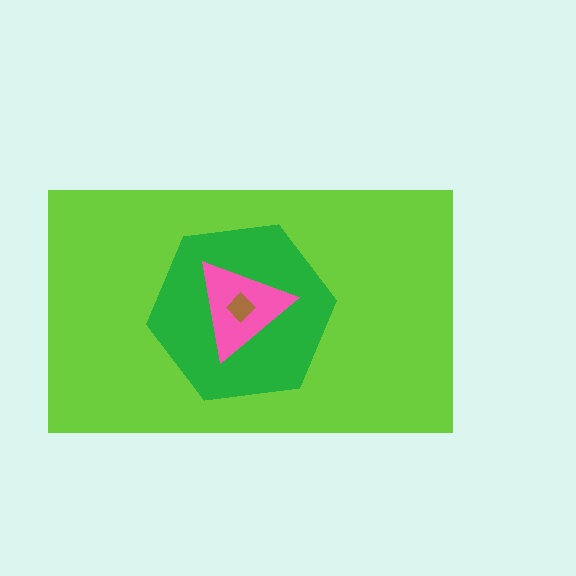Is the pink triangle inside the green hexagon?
Yes.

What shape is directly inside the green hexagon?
The pink triangle.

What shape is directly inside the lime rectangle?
The green hexagon.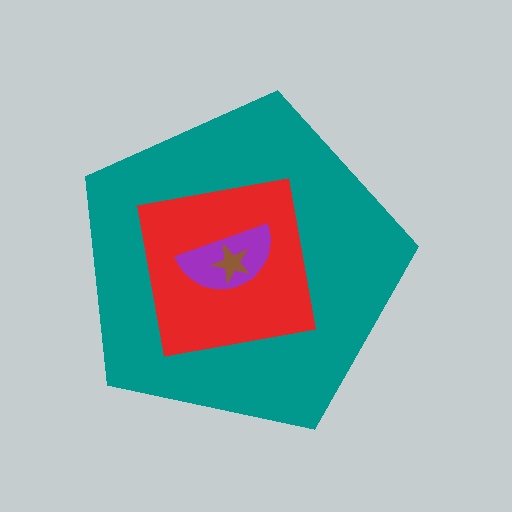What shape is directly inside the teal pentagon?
The red square.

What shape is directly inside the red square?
The purple semicircle.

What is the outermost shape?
The teal pentagon.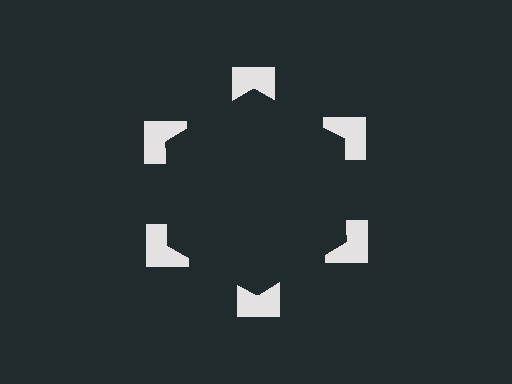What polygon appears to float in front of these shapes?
An illusory hexagon — its edges are inferred from the aligned wedge cuts in the notched squares, not physically drawn.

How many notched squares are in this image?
There are 6 — one at each vertex of the illusory hexagon.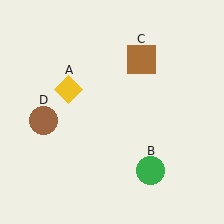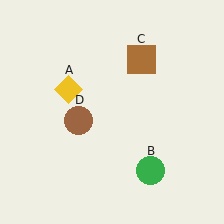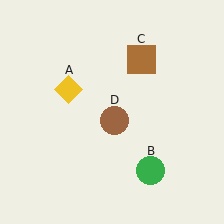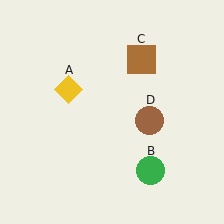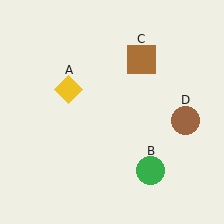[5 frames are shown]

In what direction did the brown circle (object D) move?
The brown circle (object D) moved right.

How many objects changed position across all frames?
1 object changed position: brown circle (object D).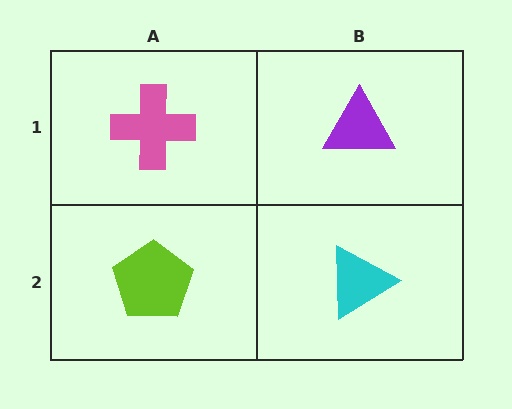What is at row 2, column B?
A cyan triangle.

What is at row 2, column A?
A lime pentagon.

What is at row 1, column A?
A pink cross.